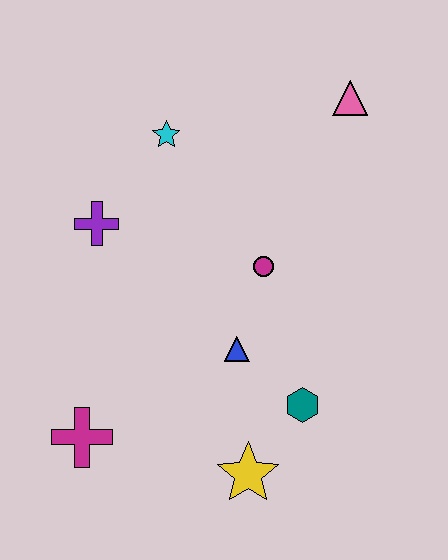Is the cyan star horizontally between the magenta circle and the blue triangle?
No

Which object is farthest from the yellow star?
The pink triangle is farthest from the yellow star.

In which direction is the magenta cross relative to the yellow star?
The magenta cross is to the left of the yellow star.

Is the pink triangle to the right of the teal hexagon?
Yes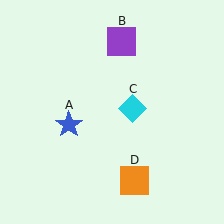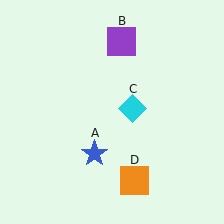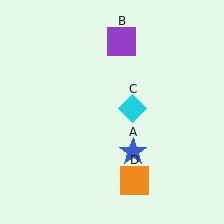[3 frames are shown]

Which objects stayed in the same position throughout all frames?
Purple square (object B) and cyan diamond (object C) and orange square (object D) remained stationary.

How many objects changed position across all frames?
1 object changed position: blue star (object A).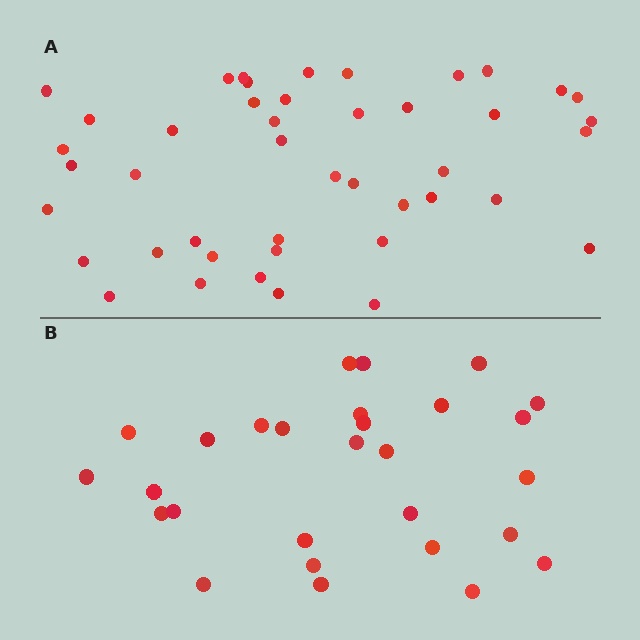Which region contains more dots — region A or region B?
Region A (the top region) has more dots.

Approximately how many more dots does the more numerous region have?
Region A has approximately 15 more dots than region B.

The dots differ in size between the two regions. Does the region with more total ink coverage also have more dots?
No. Region B has more total ink coverage because its dots are larger, but region A actually contains more individual dots. Total area can be misleading — the number of items is what matters here.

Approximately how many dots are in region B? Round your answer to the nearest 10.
About 30 dots. (The exact count is 28, which rounds to 30.)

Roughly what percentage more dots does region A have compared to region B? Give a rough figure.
About 55% more.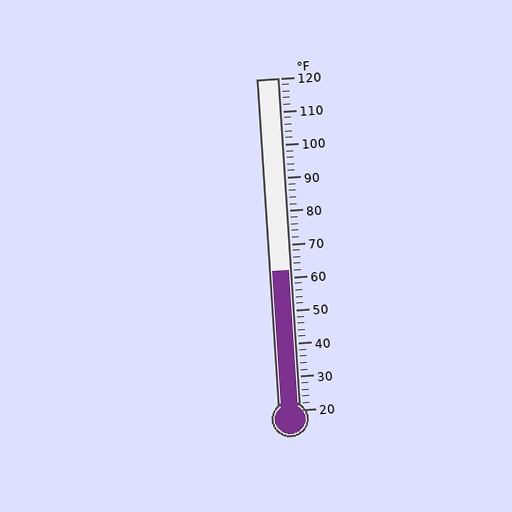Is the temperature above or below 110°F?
The temperature is below 110°F.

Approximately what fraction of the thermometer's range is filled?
The thermometer is filled to approximately 40% of its range.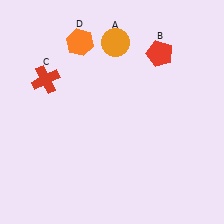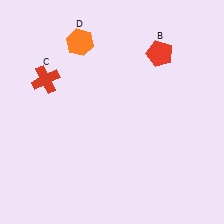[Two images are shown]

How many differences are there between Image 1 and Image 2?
There is 1 difference between the two images.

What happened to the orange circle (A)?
The orange circle (A) was removed in Image 2. It was in the top-right area of Image 1.